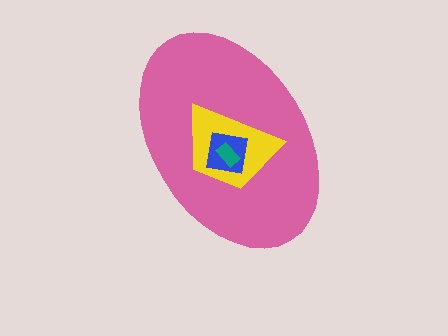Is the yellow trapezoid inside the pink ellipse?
Yes.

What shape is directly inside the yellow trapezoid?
The blue square.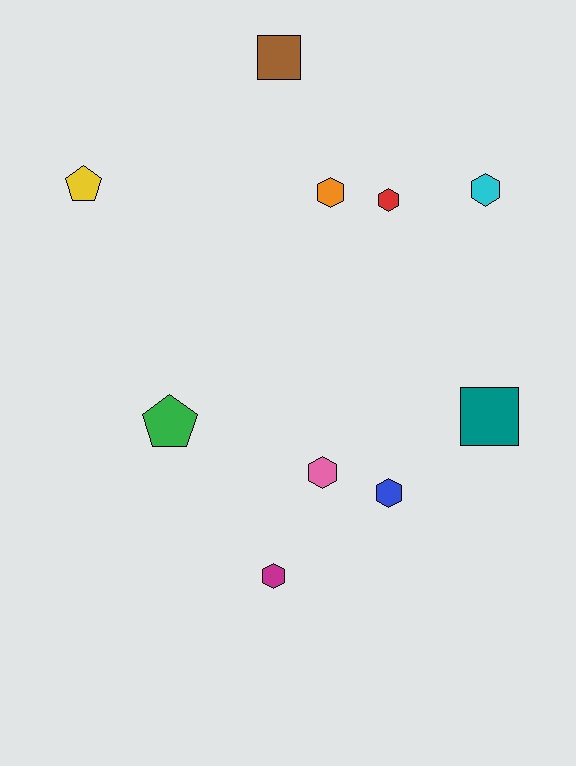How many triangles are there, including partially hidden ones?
There are no triangles.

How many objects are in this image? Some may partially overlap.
There are 10 objects.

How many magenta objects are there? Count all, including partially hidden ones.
There is 1 magenta object.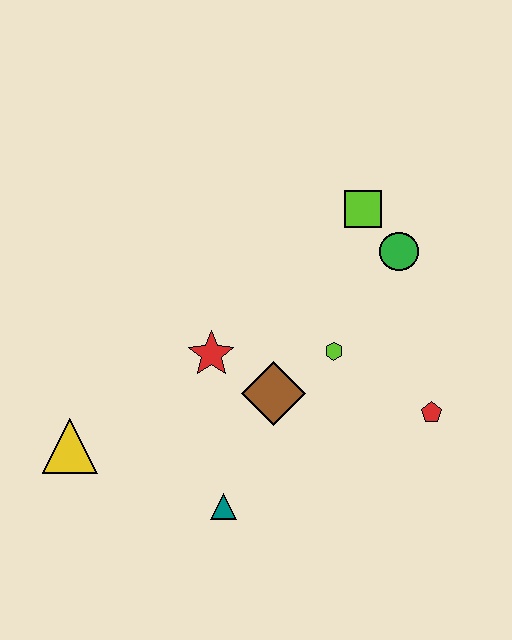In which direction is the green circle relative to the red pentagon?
The green circle is above the red pentagon.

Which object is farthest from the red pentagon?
The yellow triangle is farthest from the red pentagon.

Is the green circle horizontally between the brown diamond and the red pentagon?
Yes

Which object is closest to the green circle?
The lime square is closest to the green circle.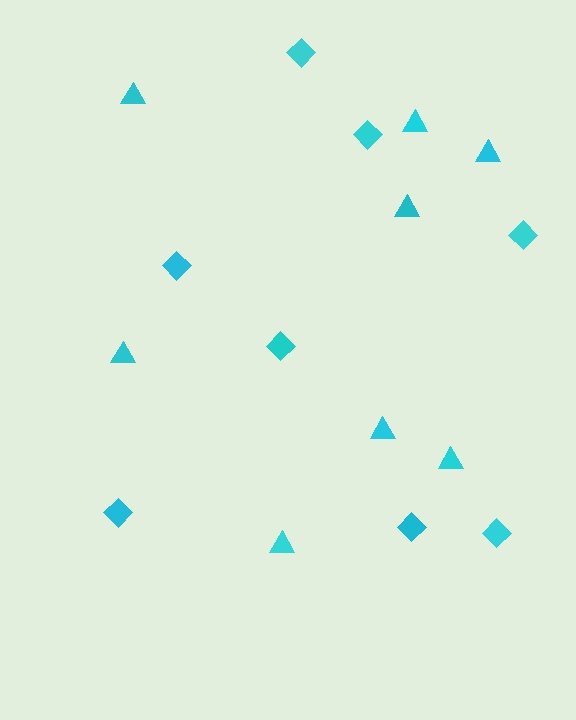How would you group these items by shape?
There are 2 groups: one group of triangles (8) and one group of diamonds (8).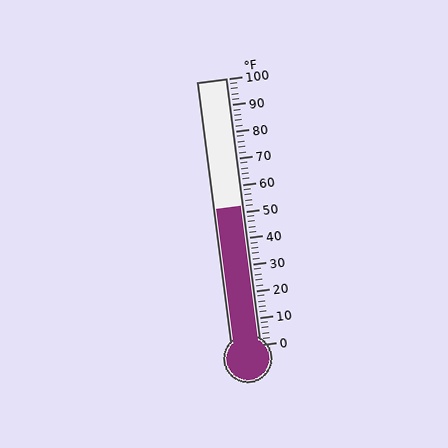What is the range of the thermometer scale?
The thermometer scale ranges from 0°F to 100°F.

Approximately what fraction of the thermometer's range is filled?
The thermometer is filled to approximately 50% of its range.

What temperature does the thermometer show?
The thermometer shows approximately 52°F.